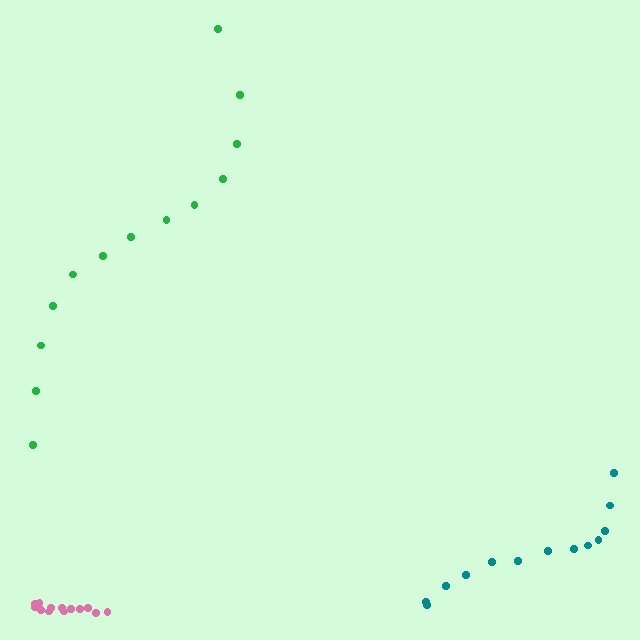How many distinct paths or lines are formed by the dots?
There are 3 distinct paths.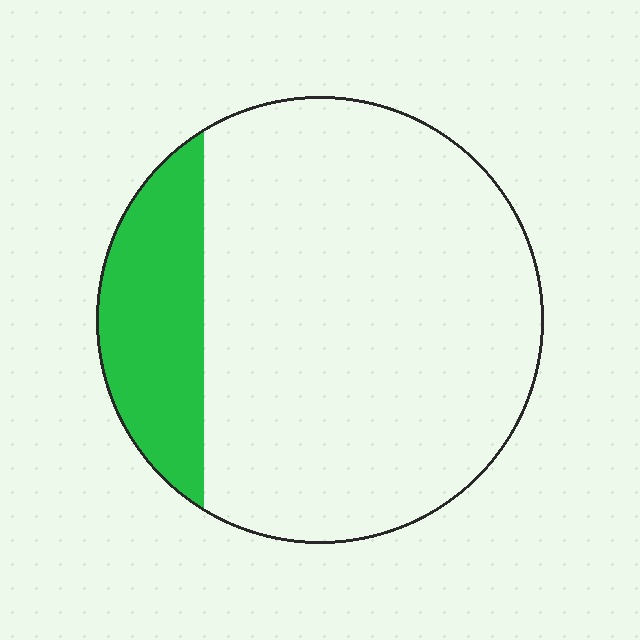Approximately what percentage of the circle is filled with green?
Approximately 20%.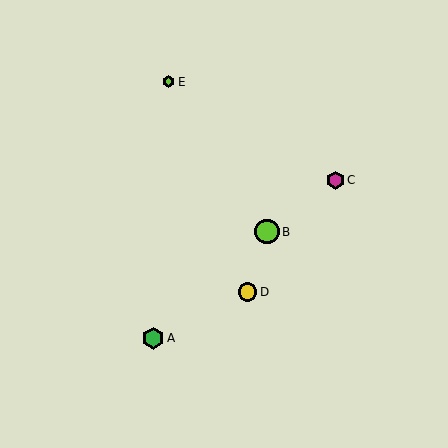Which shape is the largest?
The lime circle (labeled B) is the largest.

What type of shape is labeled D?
Shape D is a yellow circle.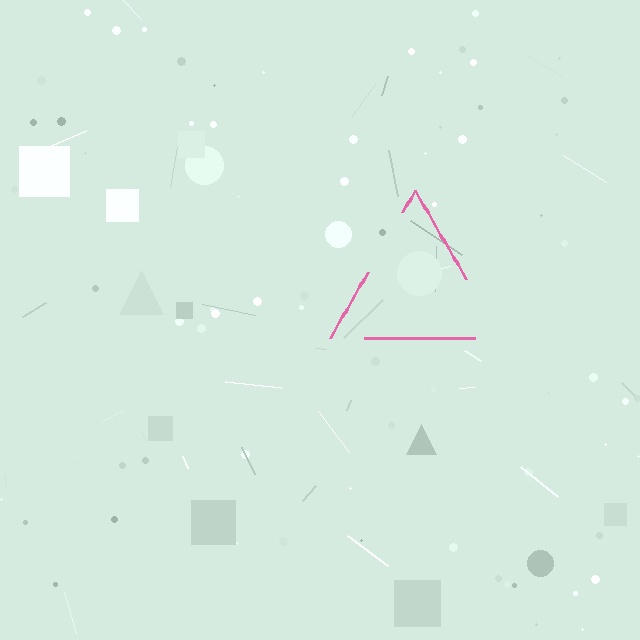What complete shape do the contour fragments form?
The contour fragments form a triangle.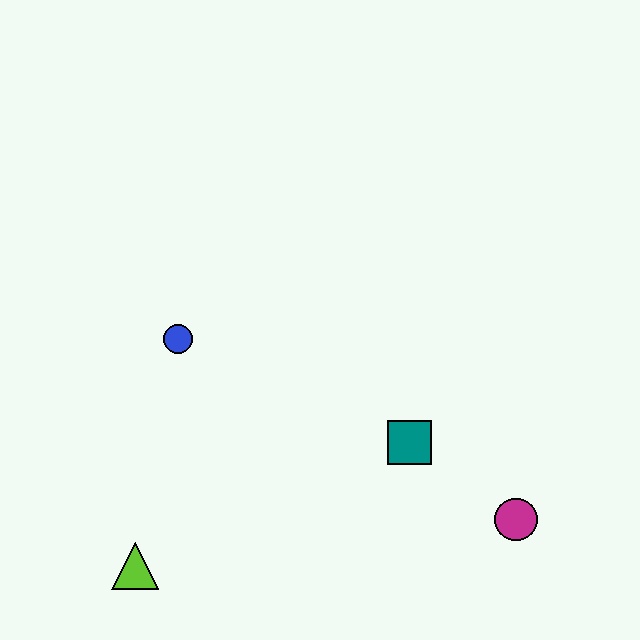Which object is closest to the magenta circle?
The teal square is closest to the magenta circle.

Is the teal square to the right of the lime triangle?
Yes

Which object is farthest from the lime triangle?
The magenta circle is farthest from the lime triangle.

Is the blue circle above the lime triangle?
Yes